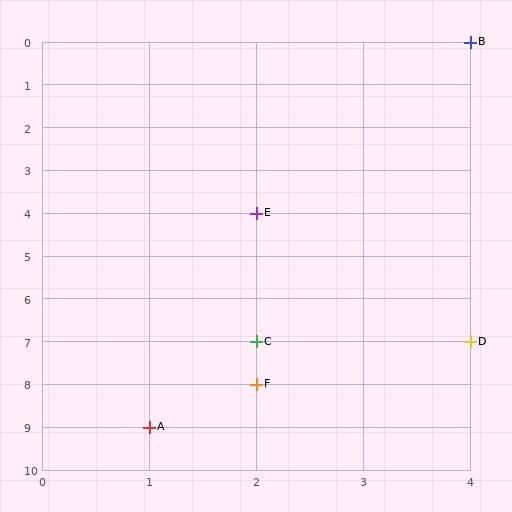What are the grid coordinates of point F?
Point F is at grid coordinates (2, 8).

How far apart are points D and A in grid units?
Points D and A are 3 columns and 2 rows apart (about 3.6 grid units diagonally).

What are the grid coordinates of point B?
Point B is at grid coordinates (4, 0).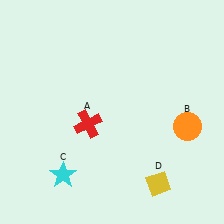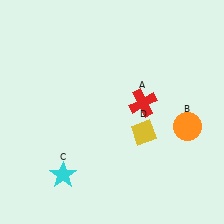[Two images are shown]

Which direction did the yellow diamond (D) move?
The yellow diamond (D) moved up.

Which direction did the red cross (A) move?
The red cross (A) moved right.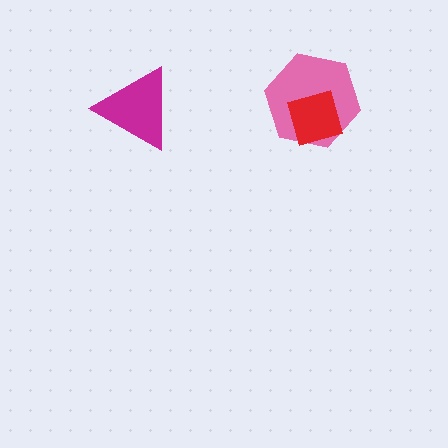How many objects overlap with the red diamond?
1 object overlaps with the red diamond.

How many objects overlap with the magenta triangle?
0 objects overlap with the magenta triangle.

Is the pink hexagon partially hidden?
Yes, it is partially covered by another shape.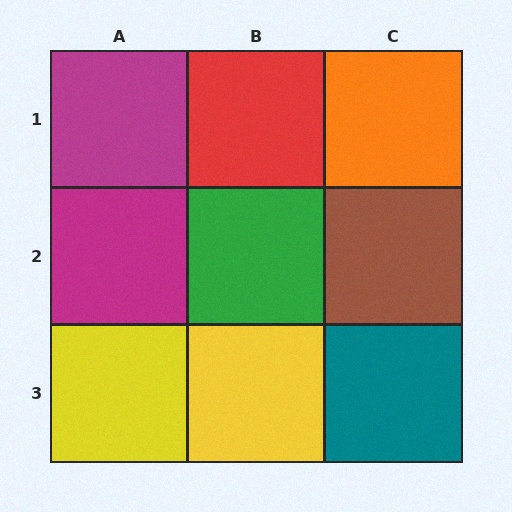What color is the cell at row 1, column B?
Red.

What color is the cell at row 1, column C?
Orange.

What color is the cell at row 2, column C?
Brown.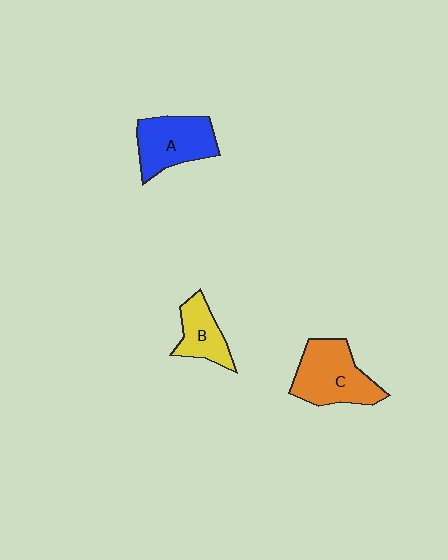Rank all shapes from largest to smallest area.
From largest to smallest: C (orange), A (blue), B (yellow).